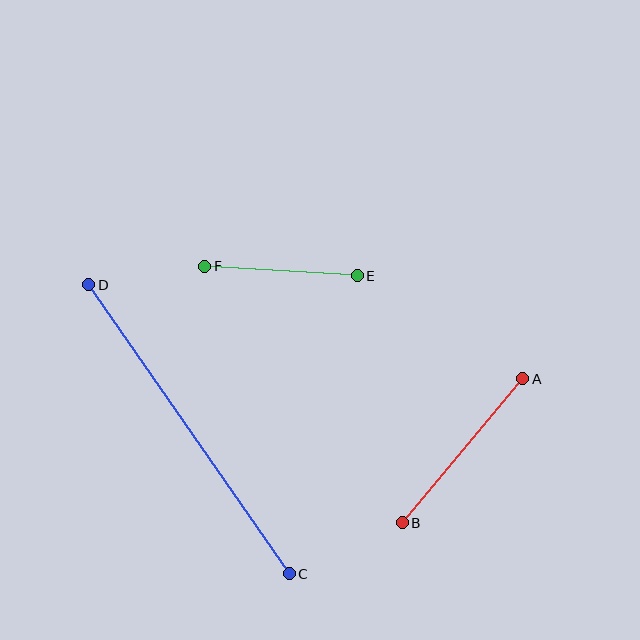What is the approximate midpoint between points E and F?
The midpoint is at approximately (281, 271) pixels.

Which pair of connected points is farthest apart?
Points C and D are farthest apart.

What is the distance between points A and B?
The distance is approximately 188 pixels.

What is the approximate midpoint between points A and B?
The midpoint is at approximately (462, 451) pixels.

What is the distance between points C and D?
The distance is approximately 352 pixels.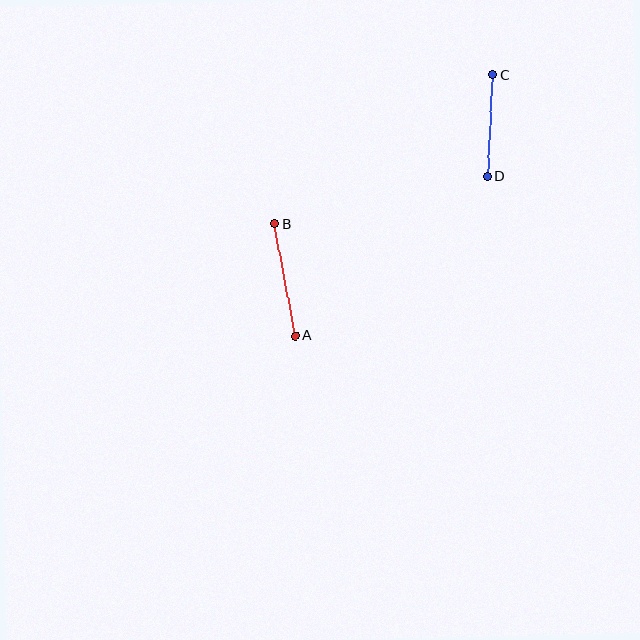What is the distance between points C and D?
The distance is approximately 102 pixels.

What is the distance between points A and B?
The distance is approximately 114 pixels.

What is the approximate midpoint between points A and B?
The midpoint is at approximately (285, 280) pixels.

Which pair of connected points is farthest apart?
Points A and B are farthest apart.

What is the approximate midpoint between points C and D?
The midpoint is at approximately (490, 126) pixels.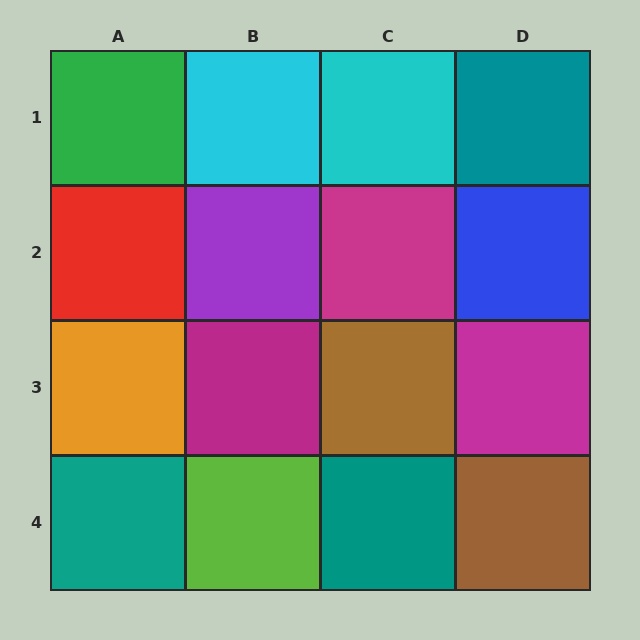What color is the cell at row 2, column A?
Red.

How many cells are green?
1 cell is green.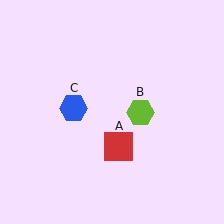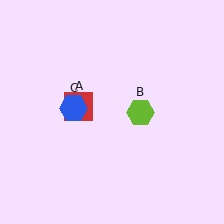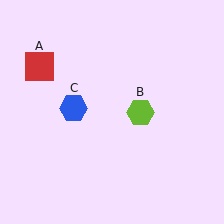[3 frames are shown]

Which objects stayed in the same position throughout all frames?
Lime hexagon (object B) and blue hexagon (object C) remained stationary.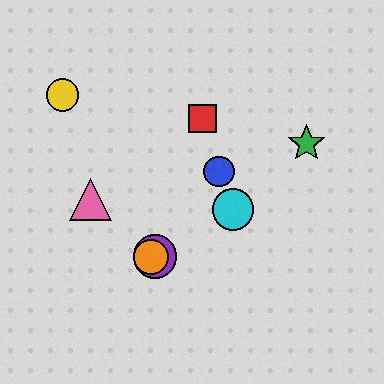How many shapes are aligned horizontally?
2 shapes (the purple circle, the orange circle) are aligned horizontally.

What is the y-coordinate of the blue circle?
The blue circle is at y≈172.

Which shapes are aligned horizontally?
The purple circle, the orange circle are aligned horizontally.